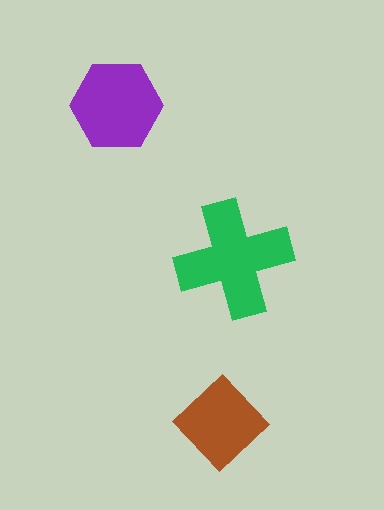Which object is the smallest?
The brown diamond.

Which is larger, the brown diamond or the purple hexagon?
The purple hexagon.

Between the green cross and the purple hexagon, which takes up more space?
The green cross.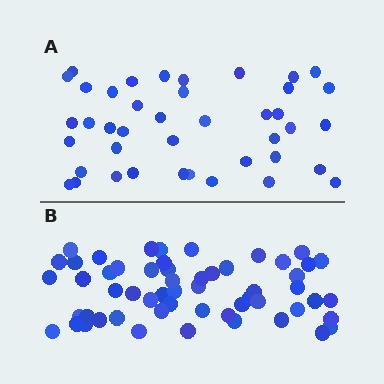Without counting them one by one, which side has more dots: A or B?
Region B (the bottom region) has more dots.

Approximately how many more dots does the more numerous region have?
Region B has approximately 15 more dots than region A.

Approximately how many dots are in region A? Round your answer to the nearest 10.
About 40 dots. (The exact count is 41, which rounds to 40.)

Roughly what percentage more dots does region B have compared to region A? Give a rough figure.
About 35% more.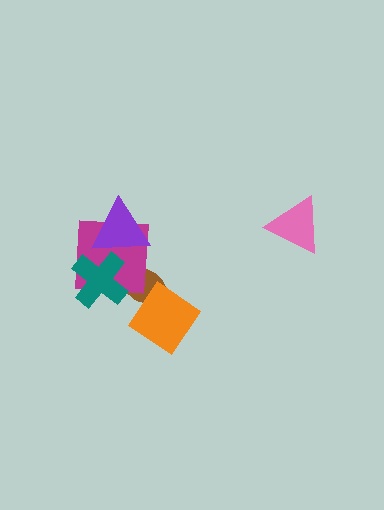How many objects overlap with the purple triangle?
2 objects overlap with the purple triangle.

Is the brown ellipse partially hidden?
Yes, it is partially covered by another shape.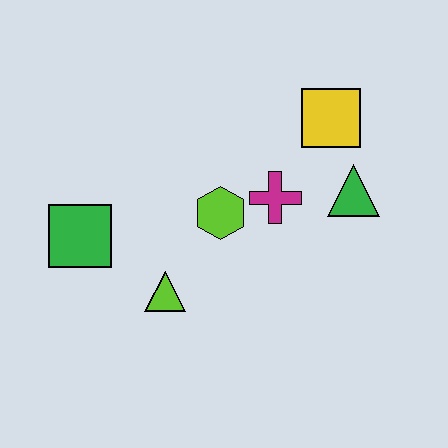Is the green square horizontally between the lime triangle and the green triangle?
No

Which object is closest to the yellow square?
The green triangle is closest to the yellow square.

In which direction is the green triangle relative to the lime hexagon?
The green triangle is to the right of the lime hexagon.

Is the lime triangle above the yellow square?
No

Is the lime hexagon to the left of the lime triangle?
No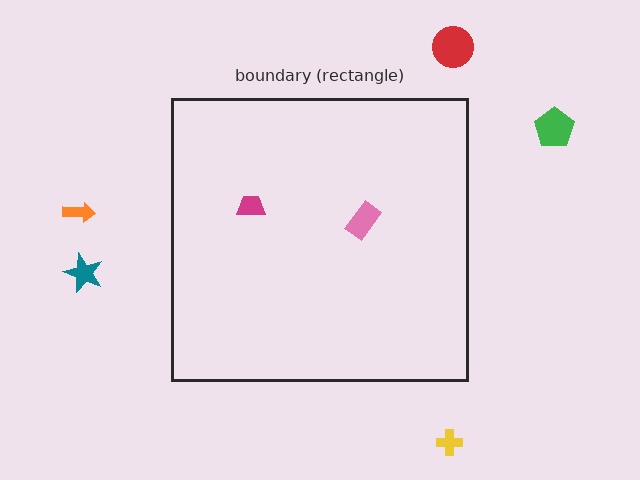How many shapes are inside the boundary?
2 inside, 5 outside.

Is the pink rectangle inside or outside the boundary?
Inside.